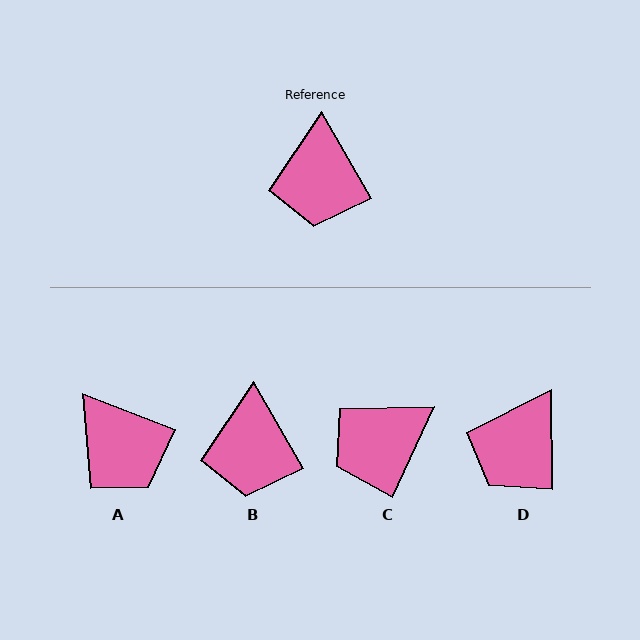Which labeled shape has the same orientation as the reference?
B.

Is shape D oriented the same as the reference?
No, it is off by about 30 degrees.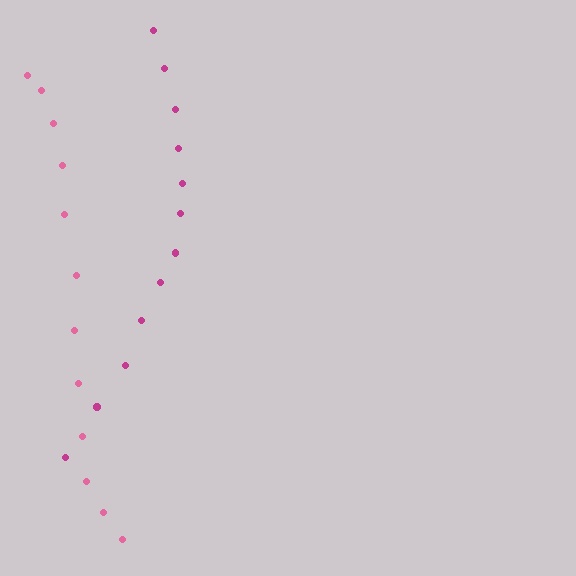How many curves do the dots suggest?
There are 2 distinct paths.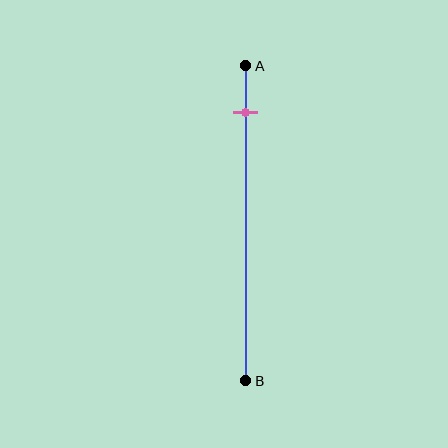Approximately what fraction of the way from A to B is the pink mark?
The pink mark is approximately 15% of the way from A to B.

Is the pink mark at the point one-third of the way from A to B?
No, the mark is at about 15% from A, not at the 33% one-third point.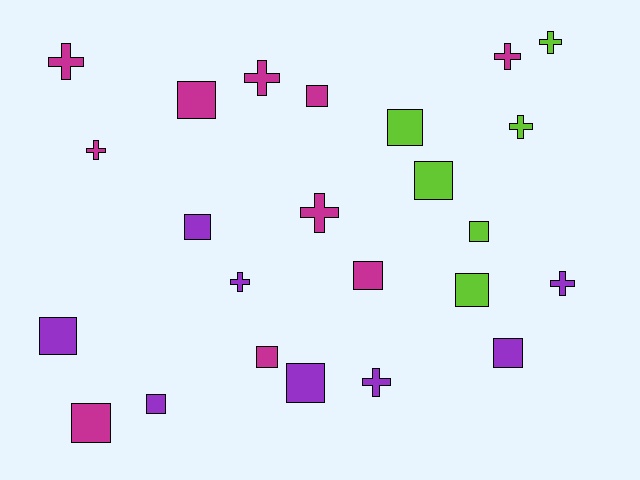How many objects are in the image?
There are 24 objects.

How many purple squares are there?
There are 5 purple squares.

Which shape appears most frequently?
Square, with 14 objects.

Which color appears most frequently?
Magenta, with 10 objects.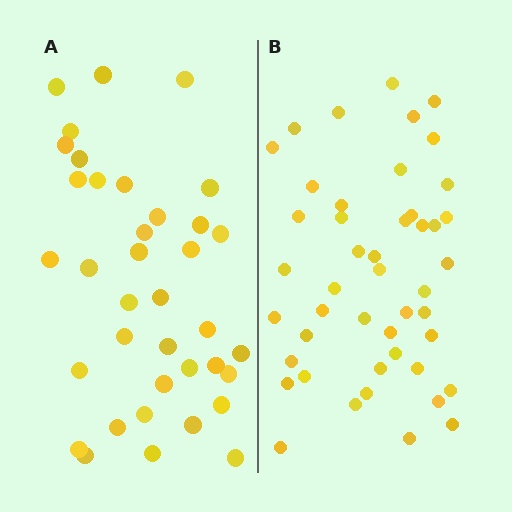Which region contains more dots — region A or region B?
Region B (the right region) has more dots.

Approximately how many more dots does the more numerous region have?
Region B has roughly 8 or so more dots than region A.